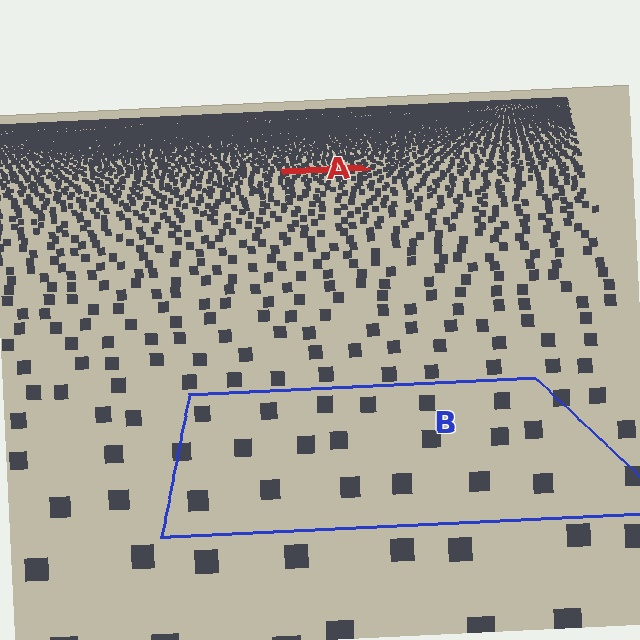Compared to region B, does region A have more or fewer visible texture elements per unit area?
Region A has more texture elements per unit area — they are packed more densely because it is farther away.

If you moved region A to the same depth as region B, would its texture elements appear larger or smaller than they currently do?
They would appear larger. At a closer depth, the same texture elements are projected at a bigger on-screen size.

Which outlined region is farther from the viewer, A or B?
Region A is farther from the viewer — the texture elements inside it appear smaller and more densely packed.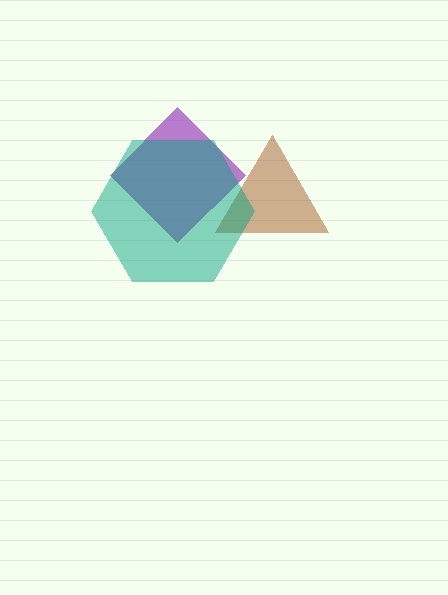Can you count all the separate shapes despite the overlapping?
Yes, there are 3 separate shapes.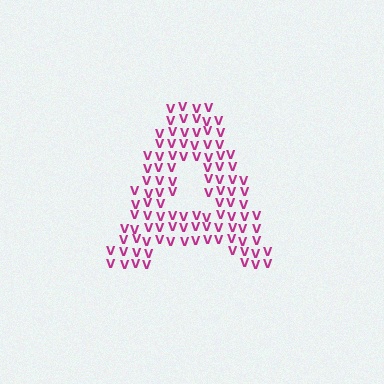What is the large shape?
The large shape is the letter A.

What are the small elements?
The small elements are letter V's.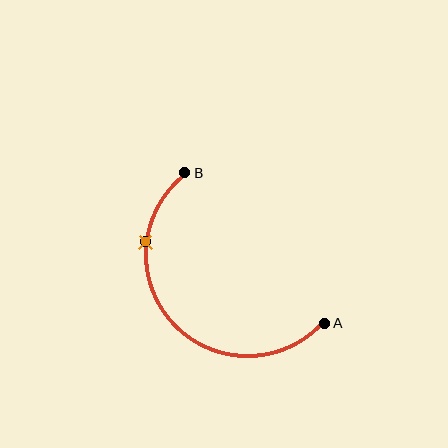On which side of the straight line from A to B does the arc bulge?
The arc bulges below and to the left of the straight line connecting A and B.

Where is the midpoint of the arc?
The arc midpoint is the point on the curve farthest from the straight line joining A and B. It sits below and to the left of that line.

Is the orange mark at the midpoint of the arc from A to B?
No. The orange mark lies on the arc but is closer to endpoint B. The arc midpoint would be at the point on the curve equidistant along the arc from both A and B.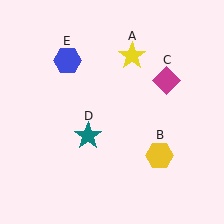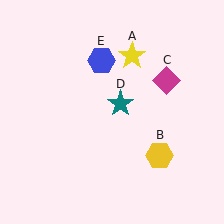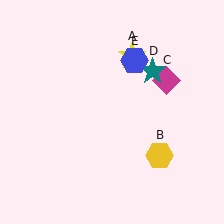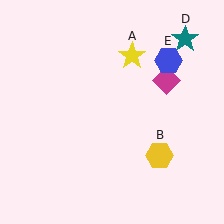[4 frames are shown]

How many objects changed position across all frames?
2 objects changed position: teal star (object D), blue hexagon (object E).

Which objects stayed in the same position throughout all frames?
Yellow star (object A) and yellow hexagon (object B) and magenta diamond (object C) remained stationary.